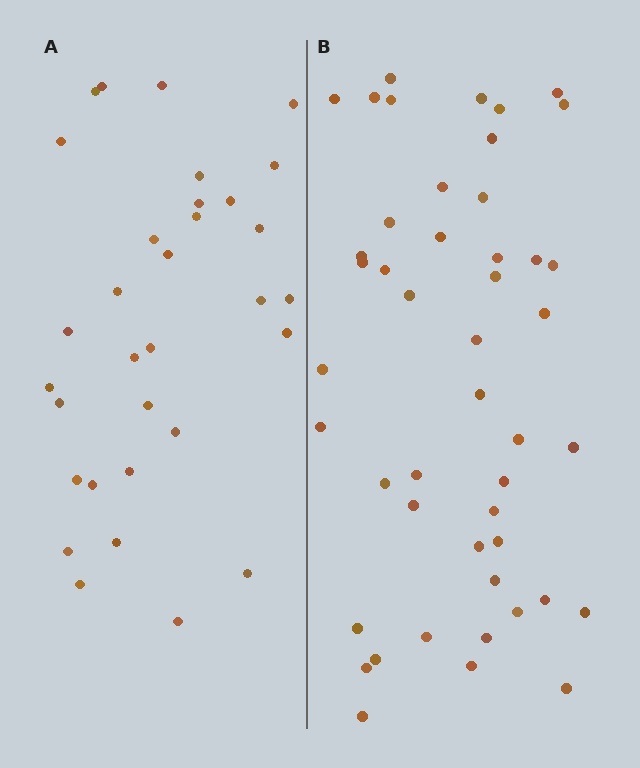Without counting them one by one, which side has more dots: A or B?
Region B (the right region) has more dots.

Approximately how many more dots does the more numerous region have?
Region B has approximately 15 more dots than region A.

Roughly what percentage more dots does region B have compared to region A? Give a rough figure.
About 45% more.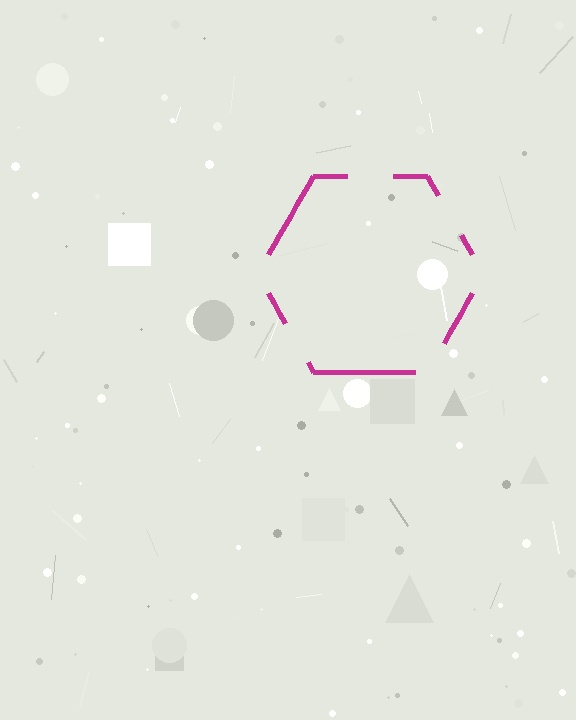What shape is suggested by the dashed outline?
The dashed outline suggests a hexagon.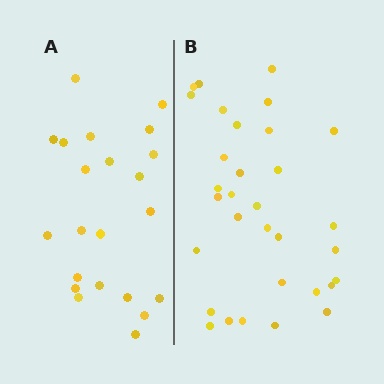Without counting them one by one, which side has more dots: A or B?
Region B (the right region) has more dots.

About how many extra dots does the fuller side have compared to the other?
Region B has roughly 10 or so more dots than region A.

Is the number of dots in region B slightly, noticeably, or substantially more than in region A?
Region B has substantially more. The ratio is roughly 1.5 to 1.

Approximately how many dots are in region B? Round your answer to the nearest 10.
About 30 dots. (The exact count is 32, which rounds to 30.)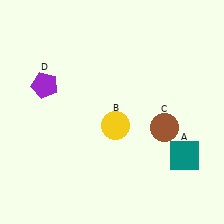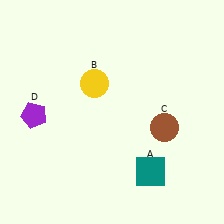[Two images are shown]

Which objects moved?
The objects that moved are: the teal square (A), the yellow circle (B), the purple pentagon (D).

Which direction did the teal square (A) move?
The teal square (A) moved left.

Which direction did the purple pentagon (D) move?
The purple pentagon (D) moved down.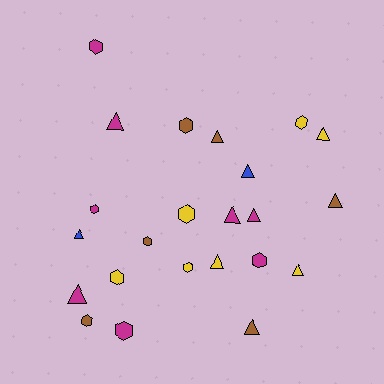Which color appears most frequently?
Magenta, with 8 objects.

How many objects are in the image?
There are 23 objects.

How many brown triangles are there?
There are 3 brown triangles.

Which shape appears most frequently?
Triangle, with 12 objects.